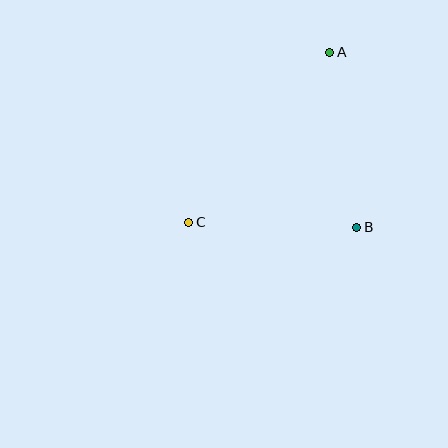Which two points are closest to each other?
Points B and C are closest to each other.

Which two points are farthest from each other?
Points A and C are farthest from each other.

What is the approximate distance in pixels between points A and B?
The distance between A and B is approximately 177 pixels.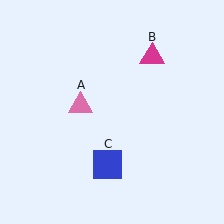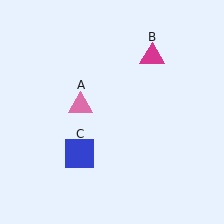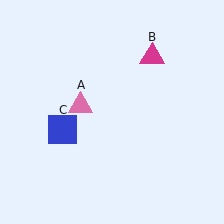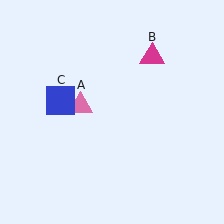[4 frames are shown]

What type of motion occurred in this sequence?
The blue square (object C) rotated clockwise around the center of the scene.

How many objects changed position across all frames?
1 object changed position: blue square (object C).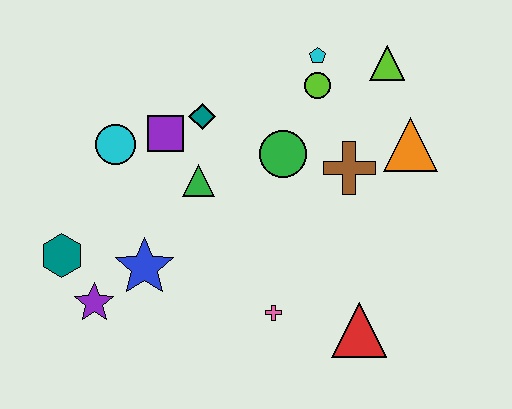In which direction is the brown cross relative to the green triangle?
The brown cross is to the right of the green triangle.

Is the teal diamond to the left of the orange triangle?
Yes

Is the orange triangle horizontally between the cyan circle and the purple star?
No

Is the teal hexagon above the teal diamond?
No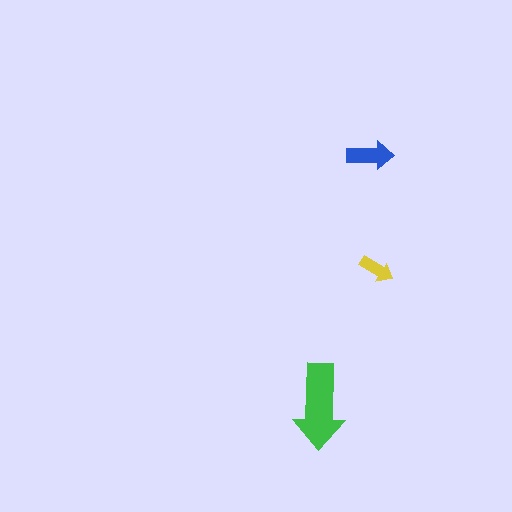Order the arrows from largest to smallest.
the green one, the blue one, the yellow one.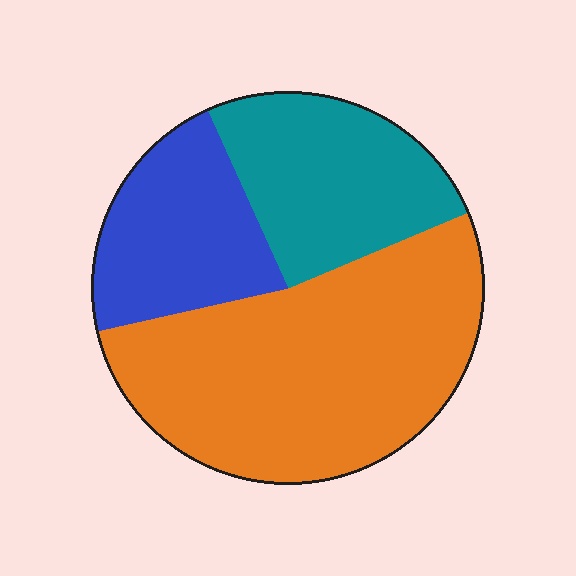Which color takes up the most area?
Orange, at roughly 55%.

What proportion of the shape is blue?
Blue covers roughly 20% of the shape.